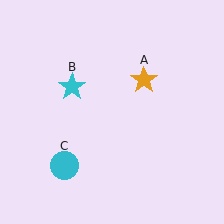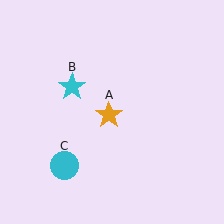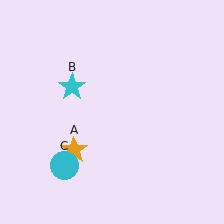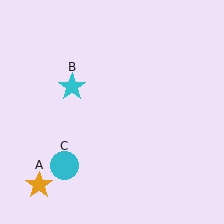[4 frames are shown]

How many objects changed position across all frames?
1 object changed position: orange star (object A).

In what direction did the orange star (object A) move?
The orange star (object A) moved down and to the left.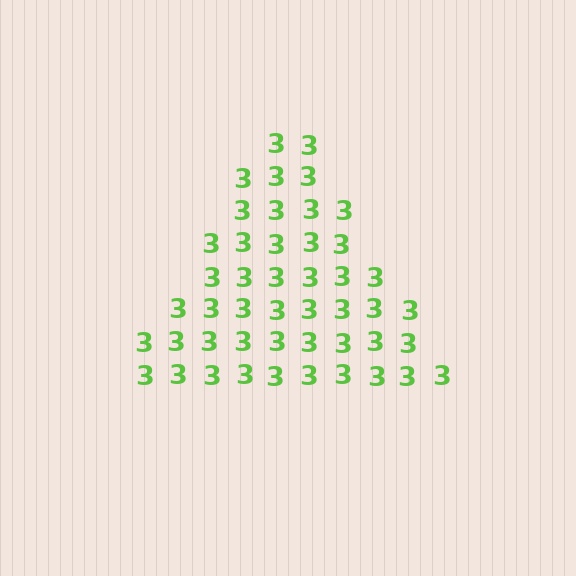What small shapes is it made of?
It is made of small digit 3's.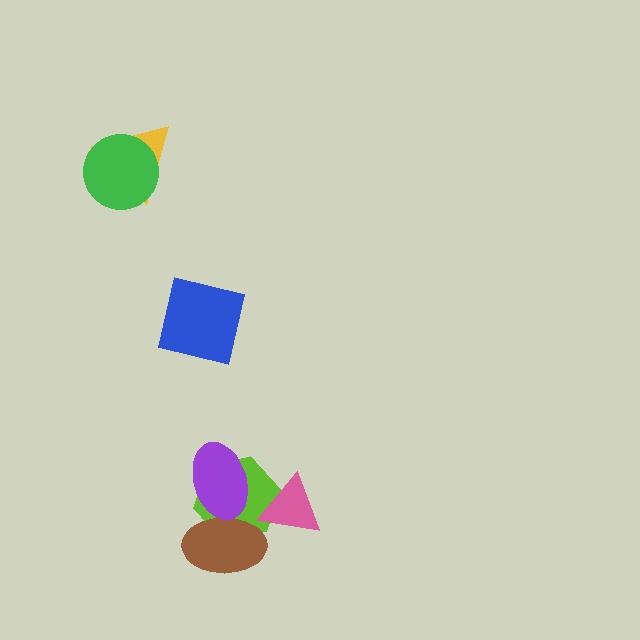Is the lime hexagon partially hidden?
Yes, it is partially covered by another shape.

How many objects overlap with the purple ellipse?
2 objects overlap with the purple ellipse.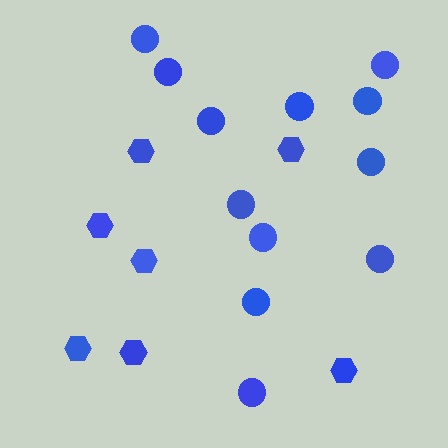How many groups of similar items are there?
There are 2 groups: one group of circles (12) and one group of hexagons (7).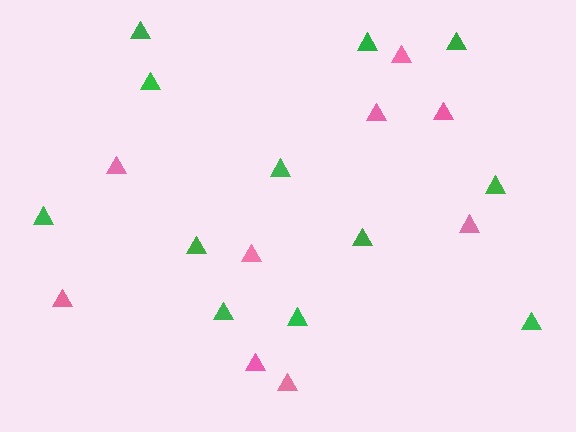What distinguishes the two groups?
There are 2 groups: one group of pink triangles (9) and one group of green triangles (12).